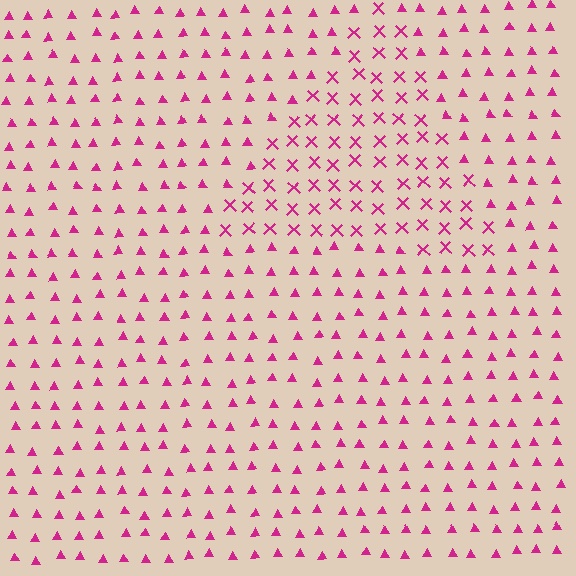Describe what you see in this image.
The image is filled with small magenta elements arranged in a uniform grid. A triangle-shaped region contains X marks, while the surrounding area contains triangles. The boundary is defined purely by the change in element shape.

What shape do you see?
I see a triangle.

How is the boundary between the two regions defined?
The boundary is defined by a change in element shape: X marks inside vs. triangles outside. All elements share the same color and spacing.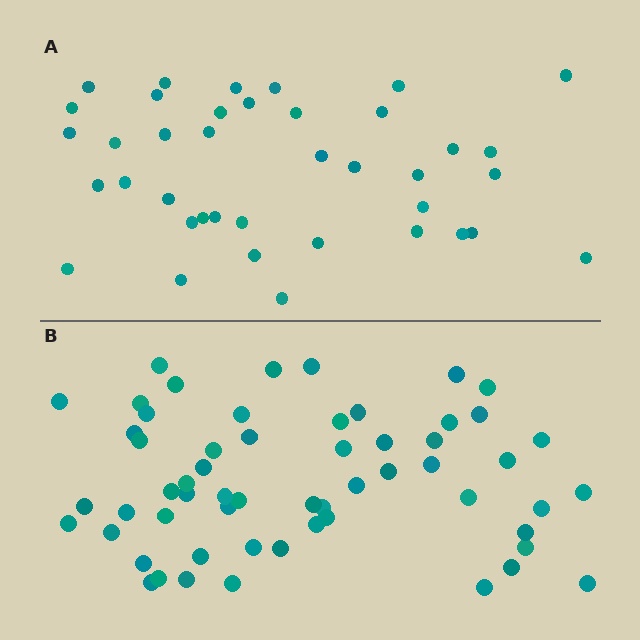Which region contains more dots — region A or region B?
Region B (the bottom region) has more dots.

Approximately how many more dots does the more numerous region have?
Region B has approximately 20 more dots than region A.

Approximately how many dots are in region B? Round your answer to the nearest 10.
About 60 dots. (The exact count is 58, which rounds to 60.)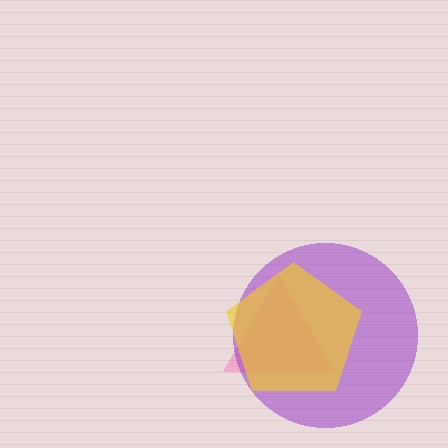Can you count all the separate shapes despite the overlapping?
Yes, there are 3 separate shapes.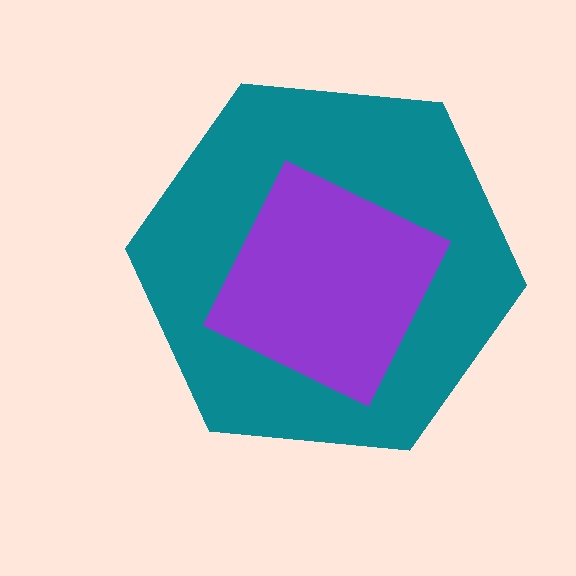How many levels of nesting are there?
2.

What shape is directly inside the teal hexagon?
The purple square.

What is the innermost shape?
The purple square.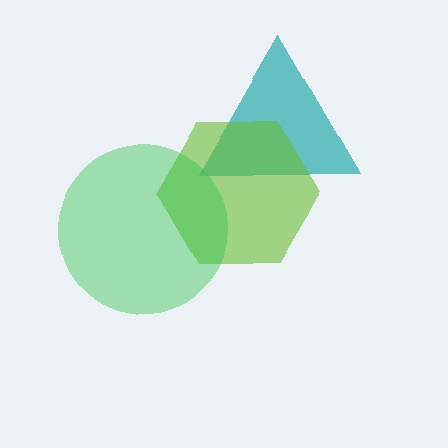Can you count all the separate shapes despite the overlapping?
Yes, there are 3 separate shapes.